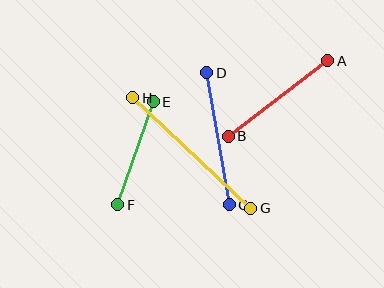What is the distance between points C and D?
The distance is approximately 134 pixels.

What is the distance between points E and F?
The distance is approximately 109 pixels.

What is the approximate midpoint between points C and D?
The midpoint is at approximately (218, 139) pixels.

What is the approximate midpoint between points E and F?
The midpoint is at approximately (136, 153) pixels.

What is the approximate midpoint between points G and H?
The midpoint is at approximately (192, 153) pixels.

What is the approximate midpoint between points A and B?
The midpoint is at approximately (278, 98) pixels.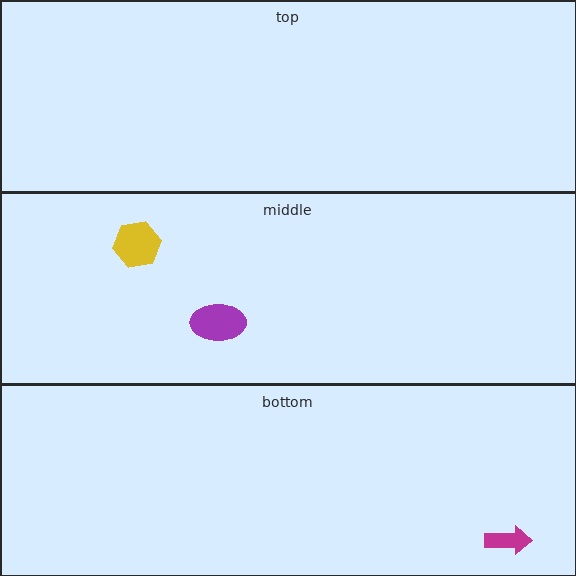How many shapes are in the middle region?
2.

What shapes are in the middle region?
The yellow hexagon, the purple ellipse.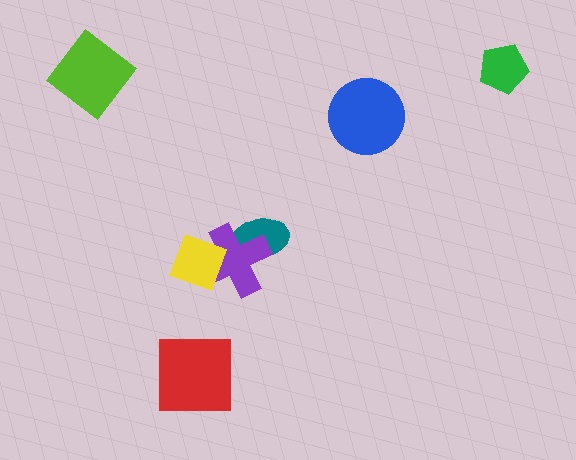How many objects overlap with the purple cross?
2 objects overlap with the purple cross.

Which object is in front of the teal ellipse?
The purple cross is in front of the teal ellipse.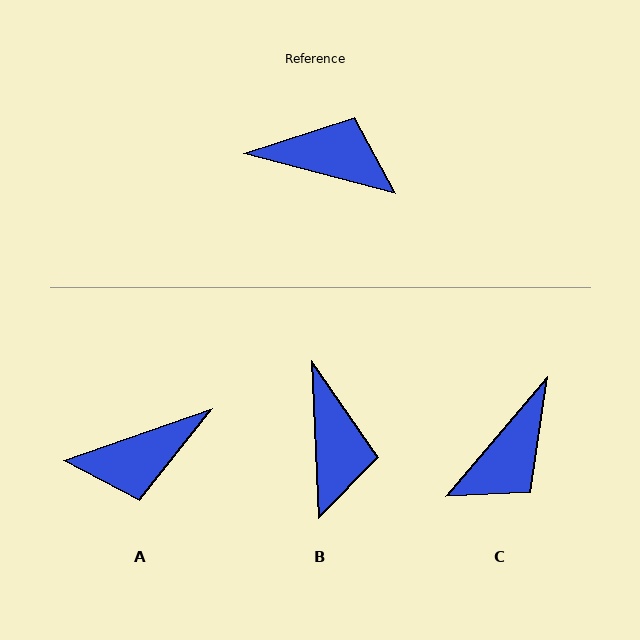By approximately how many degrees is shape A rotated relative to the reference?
Approximately 146 degrees clockwise.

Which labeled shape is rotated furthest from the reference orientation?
A, about 146 degrees away.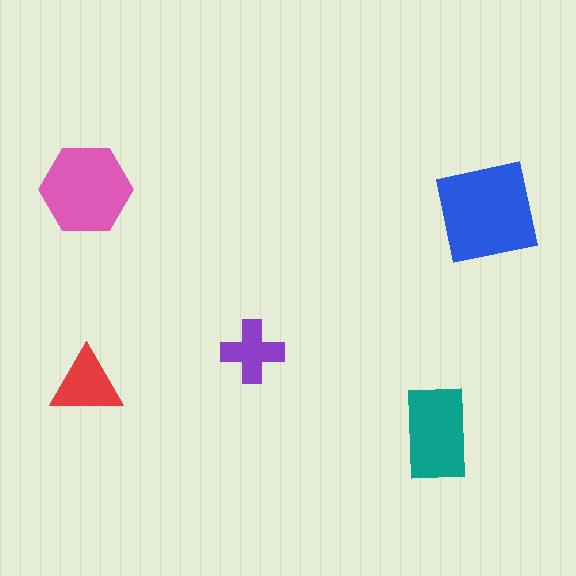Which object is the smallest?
The purple cross.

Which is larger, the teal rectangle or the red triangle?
The teal rectangle.